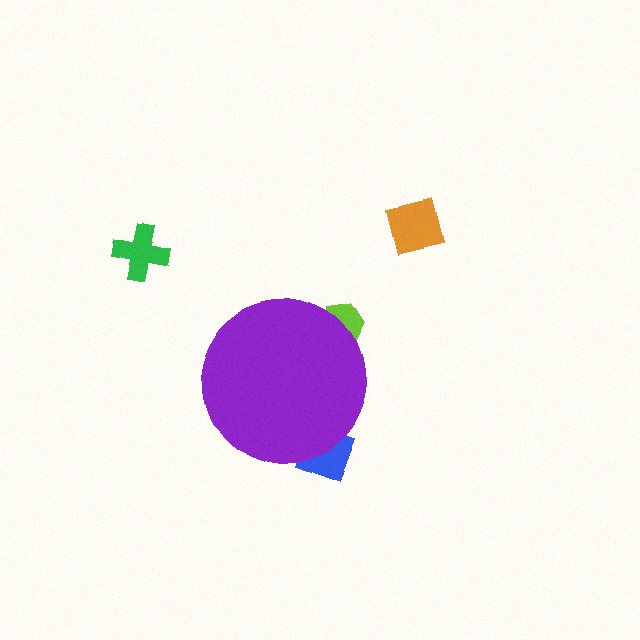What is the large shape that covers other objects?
A purple circle.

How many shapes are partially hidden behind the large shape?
2 shapes are partially hidden.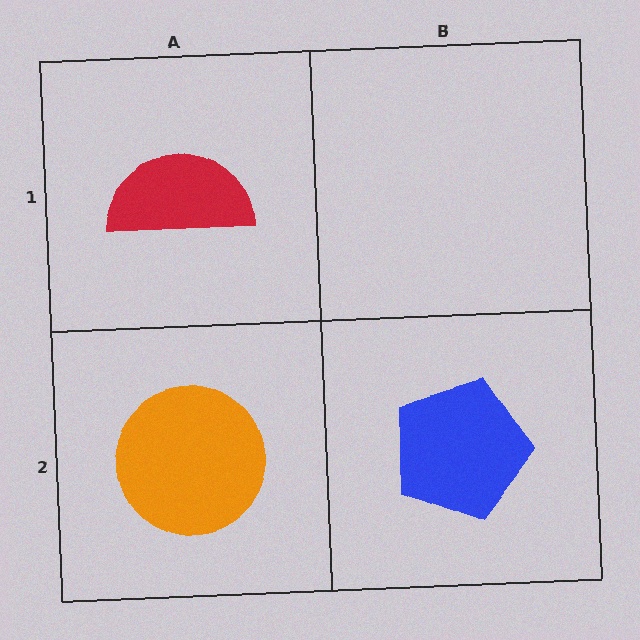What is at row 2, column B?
A blue pentagon.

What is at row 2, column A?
An orange circle.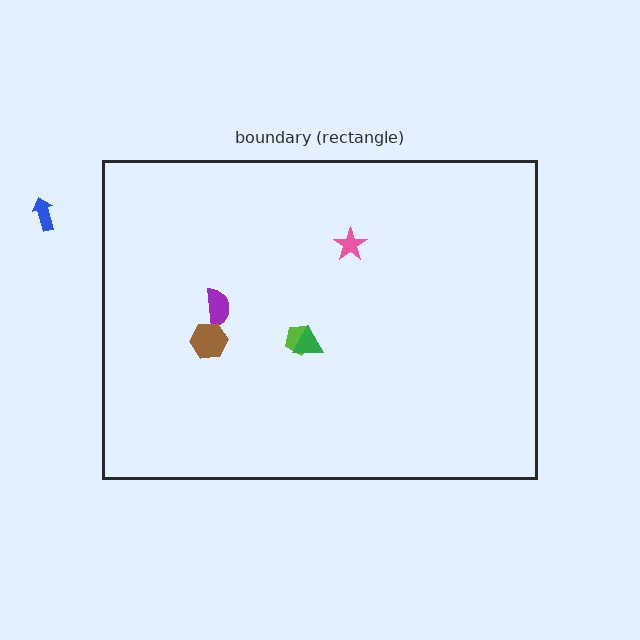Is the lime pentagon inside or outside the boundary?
Inside.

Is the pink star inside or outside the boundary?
Inside.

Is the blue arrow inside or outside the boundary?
Outside.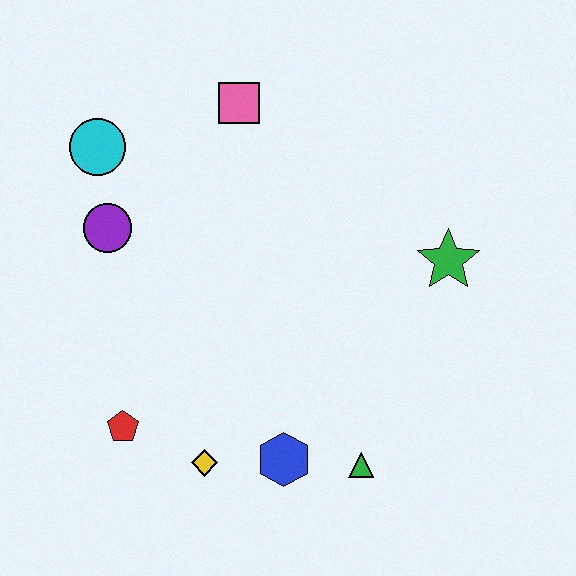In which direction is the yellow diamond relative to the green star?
The yellow diamond is to the left of the green star.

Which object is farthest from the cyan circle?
The green triangle is farthest from the cyan circle.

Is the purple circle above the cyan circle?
No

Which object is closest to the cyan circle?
The purple circle is closest to the cyan circle.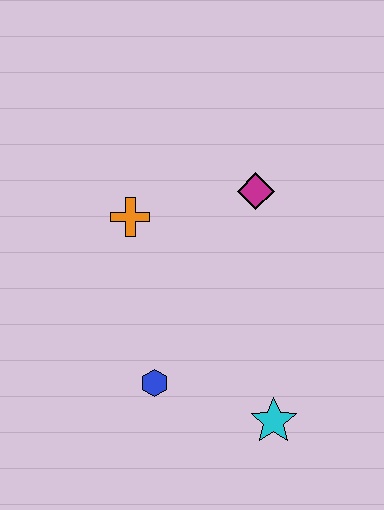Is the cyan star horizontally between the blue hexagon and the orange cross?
No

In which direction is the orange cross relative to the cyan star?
The orange cross is above the cyan star.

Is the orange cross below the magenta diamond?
Yes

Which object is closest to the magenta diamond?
The orange cross is closest to the magenta diamond.